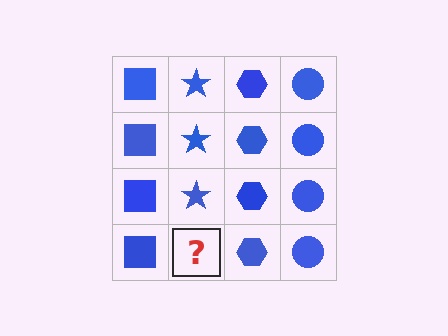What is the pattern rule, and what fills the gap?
The rule is that each column has a consistent shape. The gap should be filled with a blue star.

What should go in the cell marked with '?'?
The missing cell should contain a blue star.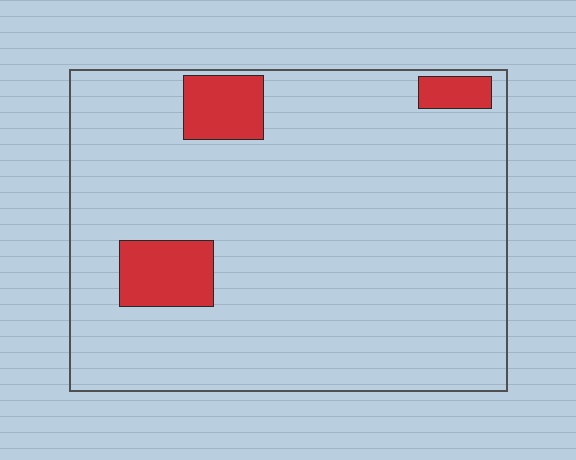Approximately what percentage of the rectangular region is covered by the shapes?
Approximately 10%.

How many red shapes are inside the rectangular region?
3.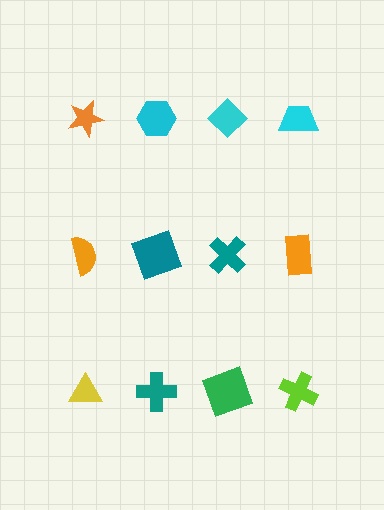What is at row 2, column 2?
A teal square.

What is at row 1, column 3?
A cyan diamond.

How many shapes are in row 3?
4 shapes.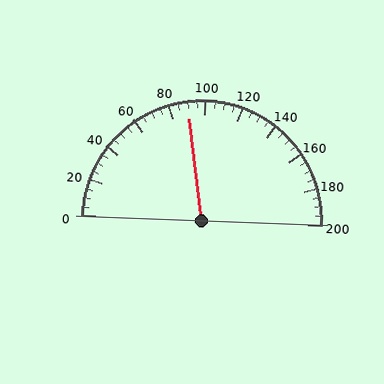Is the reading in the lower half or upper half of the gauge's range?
The reading is in the lower half of the range (0 to 200).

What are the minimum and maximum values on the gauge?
The gauge ranges from 0 to 200.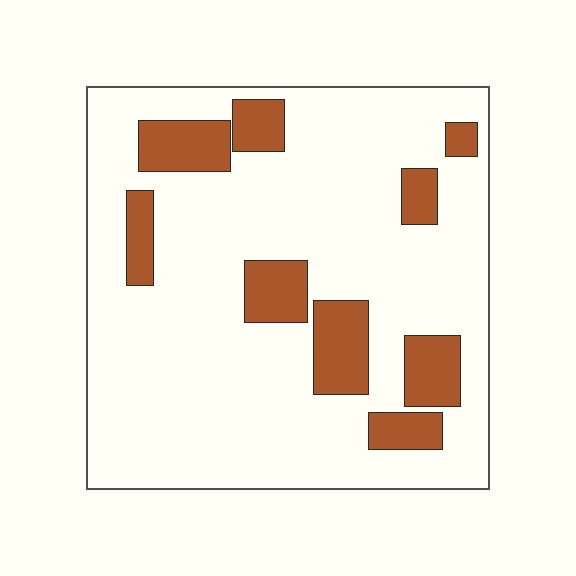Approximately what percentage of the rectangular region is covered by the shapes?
Approximately 20%.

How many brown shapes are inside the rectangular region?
9.